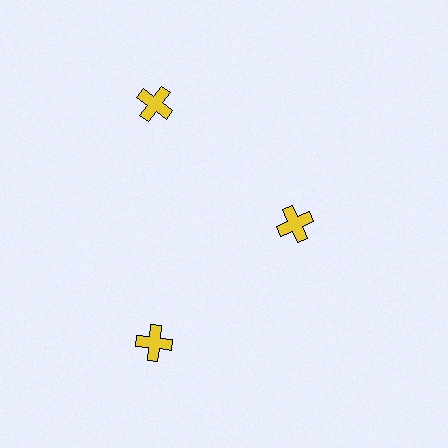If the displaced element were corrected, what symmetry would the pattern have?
It would have 3-fold rotational symmetry — the pattern would map onto itself every 120 degrees.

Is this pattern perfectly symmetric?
No. The 3 yellow crosses are arranged in a ring, but one element near the 3 o'clock position is pulled inward toward the center, breaking the 3-fold rotational symmetry.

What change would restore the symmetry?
The symmetry would be restored by moving it outward, back onto the ring so that all 3 crosses sit at equal angles and equal distance from the center.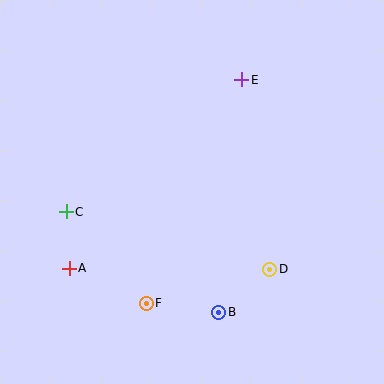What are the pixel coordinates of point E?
Point E is at (242, 80).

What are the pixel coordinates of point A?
Point A is at (69, 268).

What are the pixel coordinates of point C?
Point C is at (66, 212).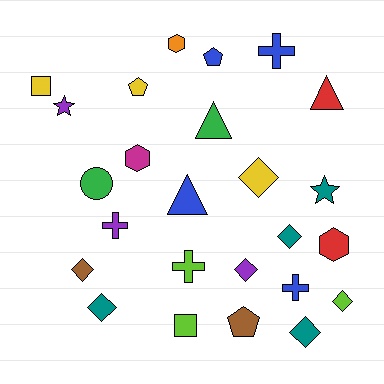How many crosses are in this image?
There are 4 crosses.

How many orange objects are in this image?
There is 1 orange object.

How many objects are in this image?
There are 25 objects.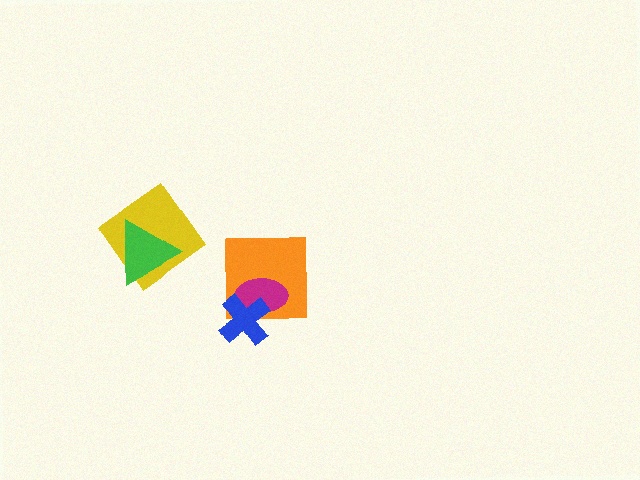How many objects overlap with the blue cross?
2 objects overlap with the blue cross.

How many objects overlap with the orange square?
2 objects overlap with the orange square.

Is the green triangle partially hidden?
No, no other shape covers it.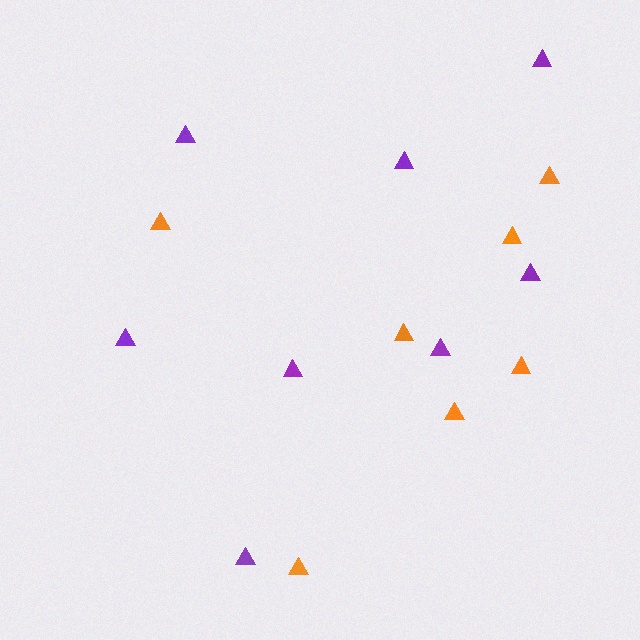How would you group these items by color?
There are 2 groups: one group of purple triangles (8) and one group of orange triangles (7).